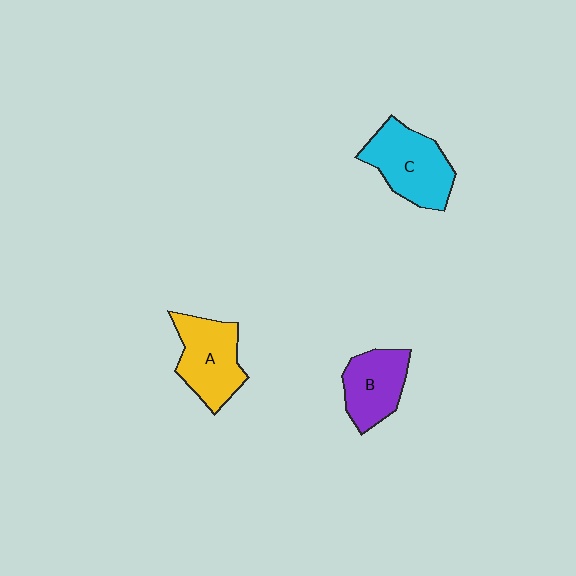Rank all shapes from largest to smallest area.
From largest to smallest: C (cyan), A (yellow), B (purple).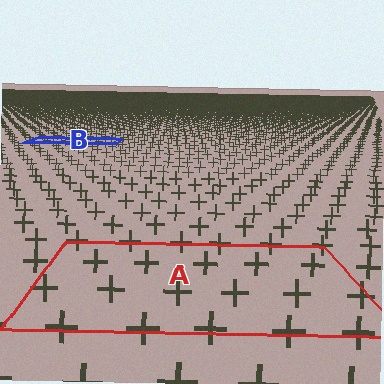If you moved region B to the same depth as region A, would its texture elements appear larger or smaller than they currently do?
They would appear larger. At a closer depth, the same texture elements are projected at a bigger on-screen size.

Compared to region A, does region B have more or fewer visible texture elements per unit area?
Region B has more texture elements per unit area — they are packed more densely because it is farther away.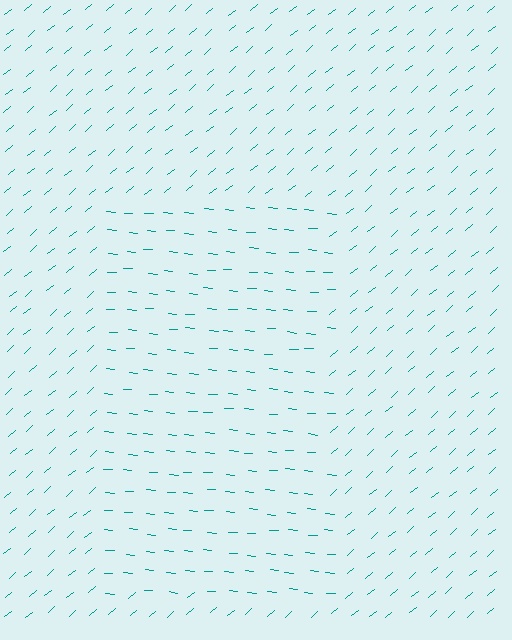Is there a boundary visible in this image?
Yes, there is a texture boundary formed by a change in line orientation.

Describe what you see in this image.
The image is filled with small teal line segments. A rectangle region in the image has lines oriented differently from the surrounding lines, creating a visible texture boundary.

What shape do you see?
I see a rectangle.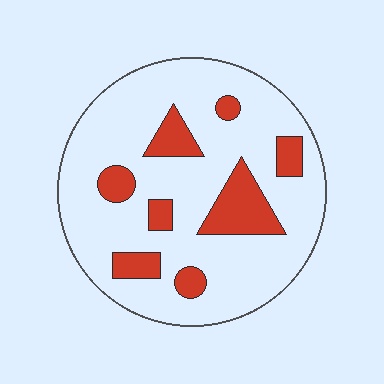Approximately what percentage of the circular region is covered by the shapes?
Approximately 20%.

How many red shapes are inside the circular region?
8.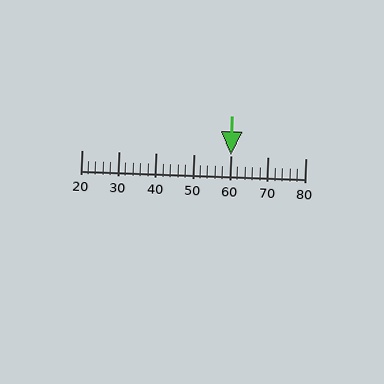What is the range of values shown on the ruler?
The ruler shows values from 20 to 80.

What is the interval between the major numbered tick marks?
The major tick marks are spaced 10 units apart.